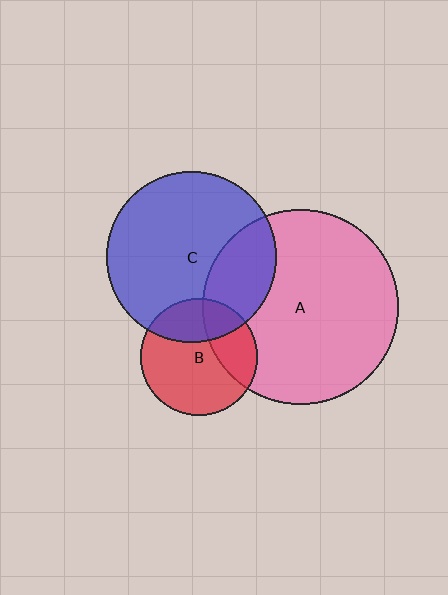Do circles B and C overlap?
Yes.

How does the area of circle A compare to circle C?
Approximately 1.3 times.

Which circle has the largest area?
Circle A (pink).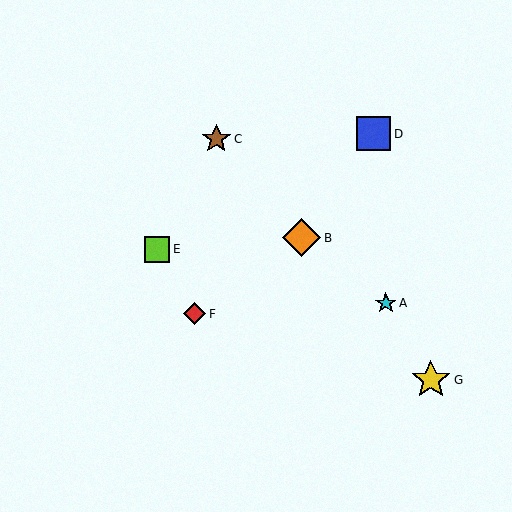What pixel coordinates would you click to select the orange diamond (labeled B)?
Click at (302, 238) to select the orange diamond B.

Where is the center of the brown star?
The center of the brown star is at (216, 139).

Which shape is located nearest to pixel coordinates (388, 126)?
The blue square (labeled D) at (374, 134) is nearest to that location.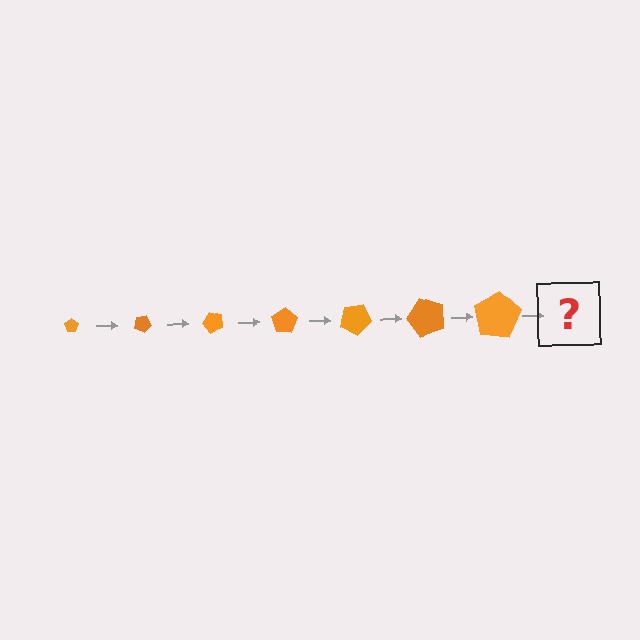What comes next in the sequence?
The next element should be a pentagon, larger than the previous one and rotated 175 degrees from the start.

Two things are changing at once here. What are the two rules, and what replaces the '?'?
The two rules are that the pentagon grows larger each step and it rotates 25 degrees each step. The '?' should be a pentagon, larger than the previous one and rotated 175 degrees from the start.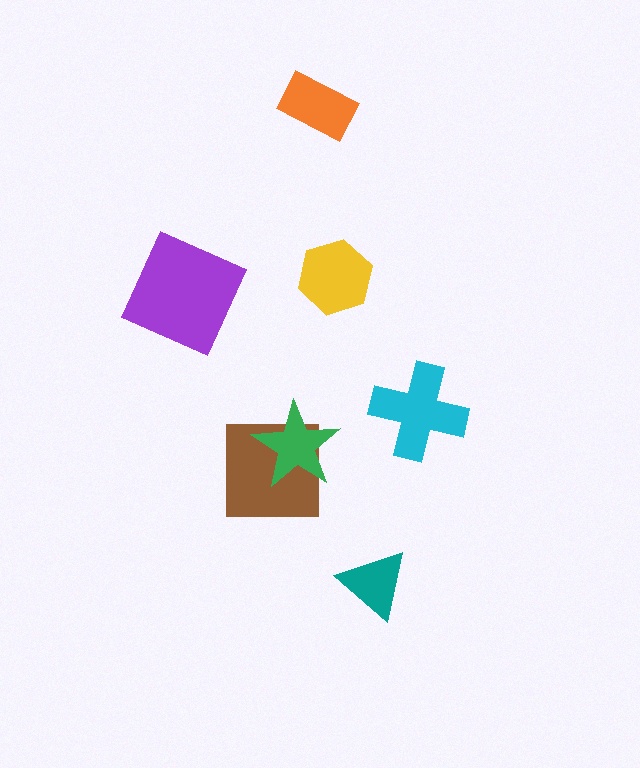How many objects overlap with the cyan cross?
0 objects overlap with the cyan cross.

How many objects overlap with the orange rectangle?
0 objects overlap with the orange rectangle.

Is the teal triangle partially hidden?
No, no other shape covers it.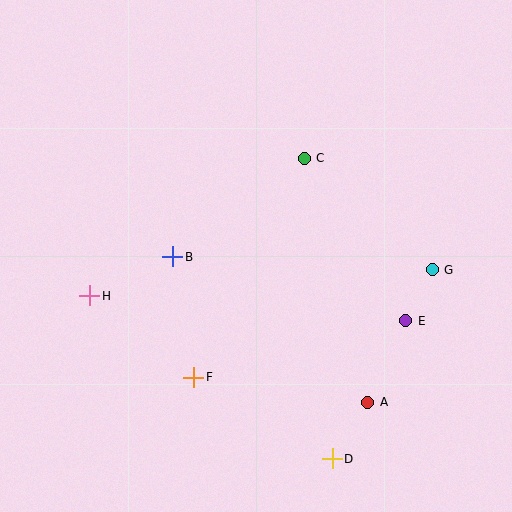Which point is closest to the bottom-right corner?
Point A is closest to the bottom-right corner.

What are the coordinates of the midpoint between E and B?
The midpoint between E and B is at (289, 289).